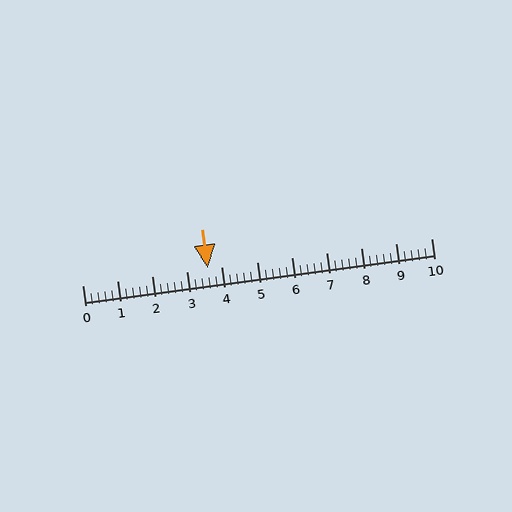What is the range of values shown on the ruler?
The ruler shows values from 0 to 10.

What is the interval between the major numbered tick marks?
The major tick marks are spaced 1 units apart.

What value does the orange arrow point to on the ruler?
The orange arrow points to approximately 3.6.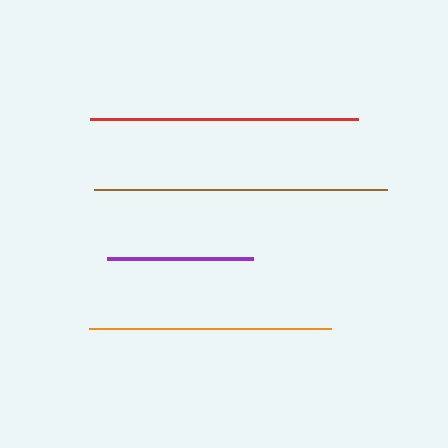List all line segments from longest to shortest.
From longest to shortest: brown, red, orange, purple.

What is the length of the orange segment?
The orange segment is approximately 242 pixels long.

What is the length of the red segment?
The red segment is approximately 267 pixels long.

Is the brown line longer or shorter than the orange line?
The brown line is longer than the orange line.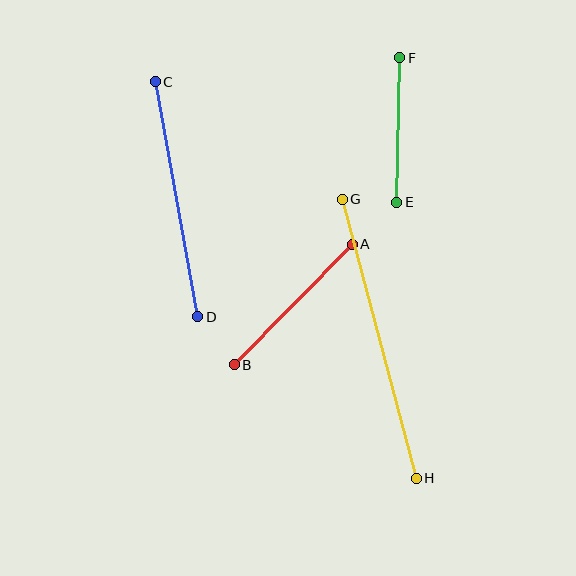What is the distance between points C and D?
The distance is approximately 238 pixels.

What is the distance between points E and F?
The distance is approximately 145 pixels.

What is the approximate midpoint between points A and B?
The midpoint is at approximately (293, 304) pixels.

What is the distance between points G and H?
The distance is approximately 289 pixels.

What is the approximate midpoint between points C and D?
The midpoint is at approximately (177, 199) pixels.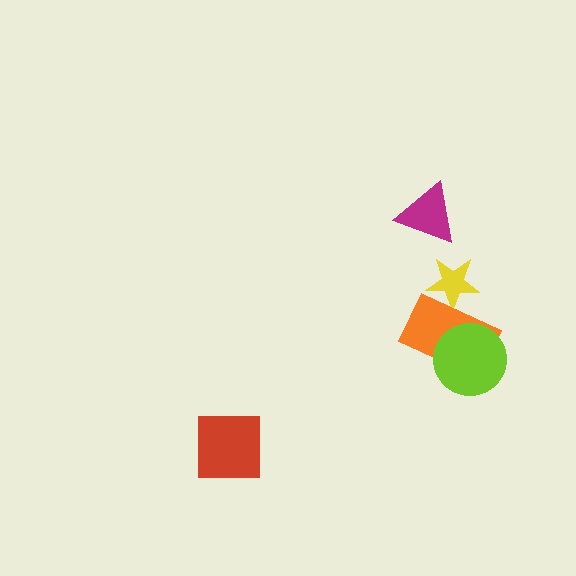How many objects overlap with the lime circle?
1 object overlaps with the lime circle.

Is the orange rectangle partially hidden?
Yes, it is partially covered by another shape.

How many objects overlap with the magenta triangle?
0 objects overlap with the magenta triangle.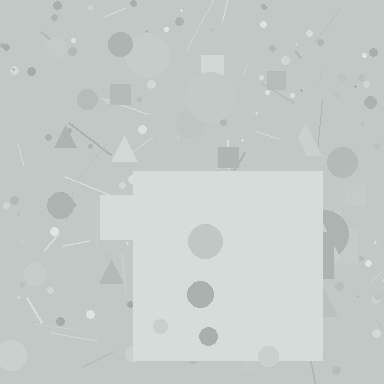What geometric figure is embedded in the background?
A square is embedded in the background.